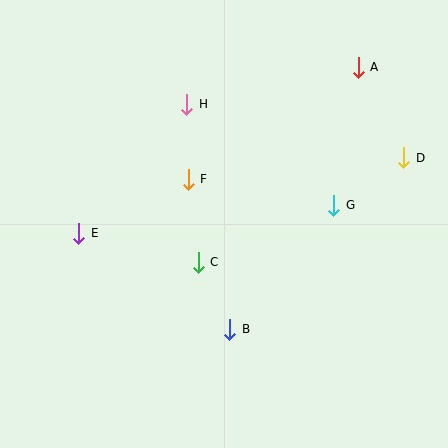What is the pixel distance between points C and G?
The distance between C and G is 147 pixels.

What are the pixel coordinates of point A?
Point A is at (358, 67).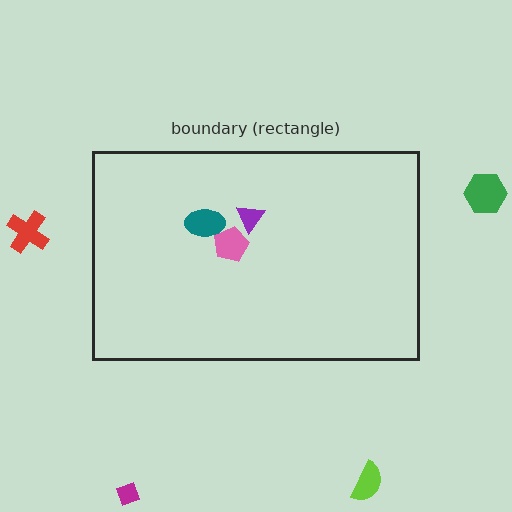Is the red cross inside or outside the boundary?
Outside.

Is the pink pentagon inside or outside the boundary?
Inside.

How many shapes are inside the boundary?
3 inside, 4 outside.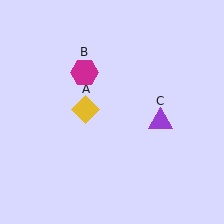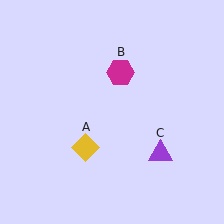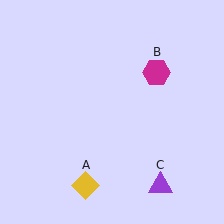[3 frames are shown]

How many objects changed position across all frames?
3 objects changed position: yellow diamond (object A), magenta hexagon (object B), purple triangle (object C).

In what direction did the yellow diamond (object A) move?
The yellow diamond (object A) moved down.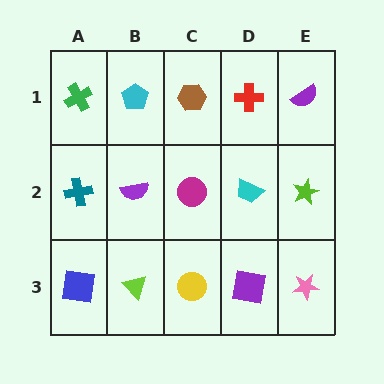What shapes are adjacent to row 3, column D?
A cyan trapezoid (row 2, column D), a yellow circle (row 3, column C), a pink star (row 3, column E).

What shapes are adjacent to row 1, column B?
A purple semicircle (row 2, column B), a green cross (row 1, column A), a brown hexagon (row 1, column C).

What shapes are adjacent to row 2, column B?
A cyan pentagon (row 1, column B), a lime triangle (row 3, column B), a teal cross (row 2, column A), a magenta circle (row 2, column C).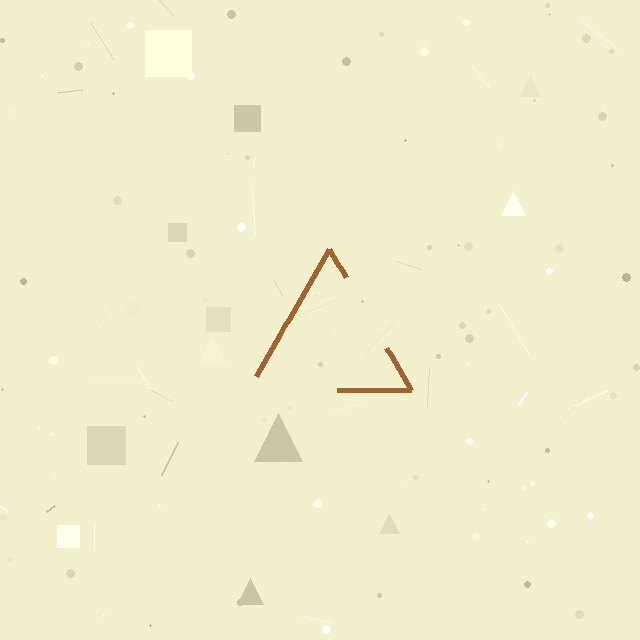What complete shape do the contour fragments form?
The contour fragments form a triangle.